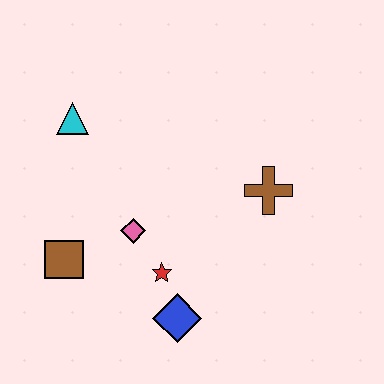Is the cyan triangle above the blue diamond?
Yes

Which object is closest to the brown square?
The pink diamond is closest to the brown square.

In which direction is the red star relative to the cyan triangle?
The red star is below the cyan triangle.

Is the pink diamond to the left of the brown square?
No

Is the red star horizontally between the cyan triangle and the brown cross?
Yes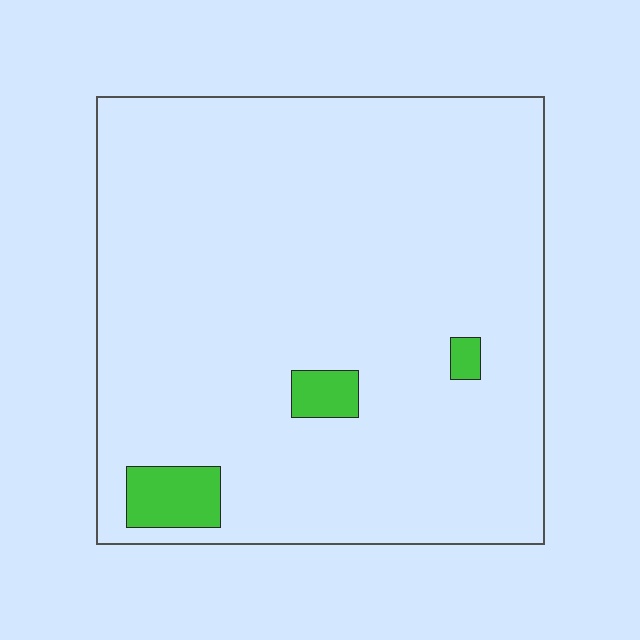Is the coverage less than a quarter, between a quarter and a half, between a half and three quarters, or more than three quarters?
Less than a quarter.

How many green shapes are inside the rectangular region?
3.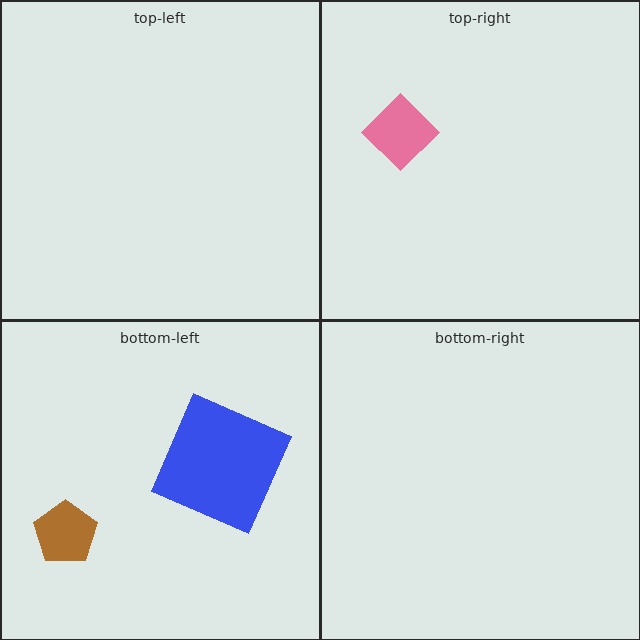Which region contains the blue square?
The bottom-left region.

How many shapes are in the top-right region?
1.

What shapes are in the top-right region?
The pink diamond.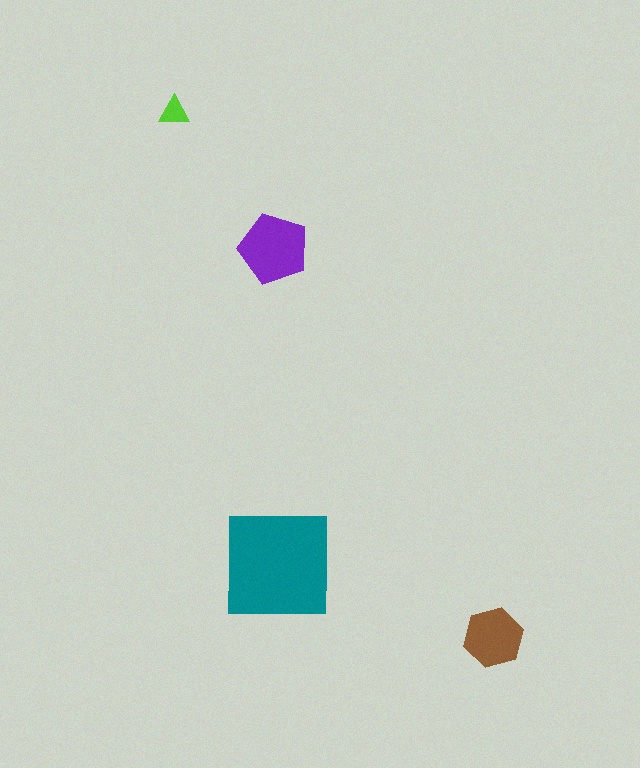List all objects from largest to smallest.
The teal square, the purple pentagon, the brown hexagon, the lime triangle.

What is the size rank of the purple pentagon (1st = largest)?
2nd.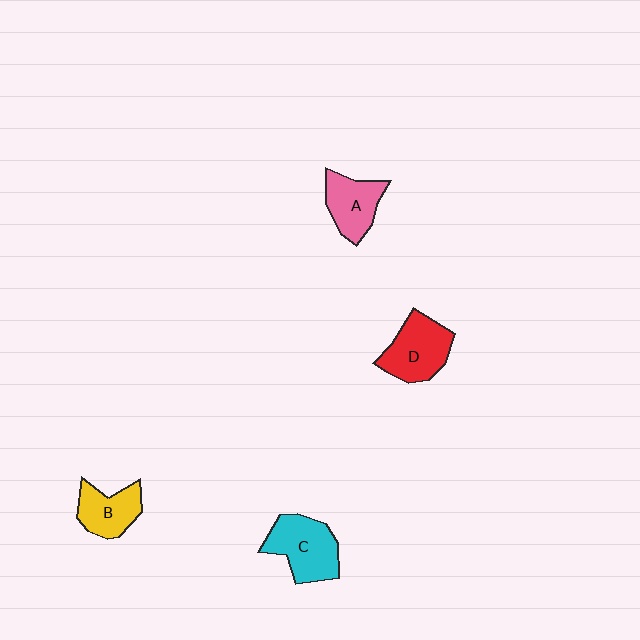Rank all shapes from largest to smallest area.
From largest to smallest: C (cyan), D (red), A (pink), B (yellow).